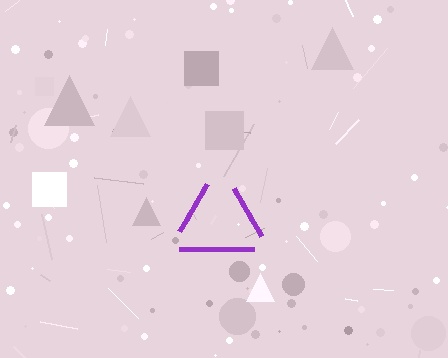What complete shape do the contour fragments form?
The contour fragments form a triangle.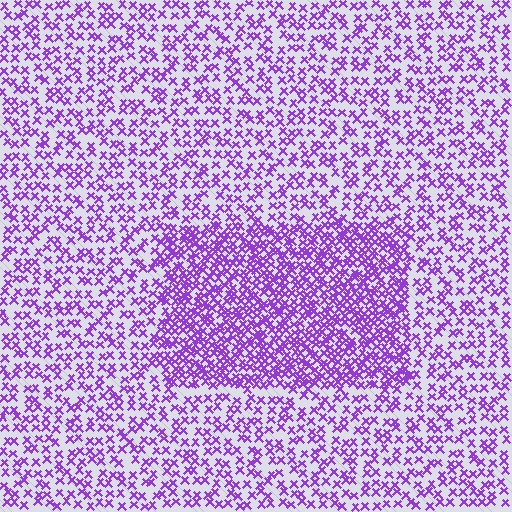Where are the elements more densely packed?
The elements are more densely packed inside the rectangle boundary.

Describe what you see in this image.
The image contains small purple elements arranged at two different densities. A rectangle-shaped region is visible where the elements are more densely packed than the surrounding area.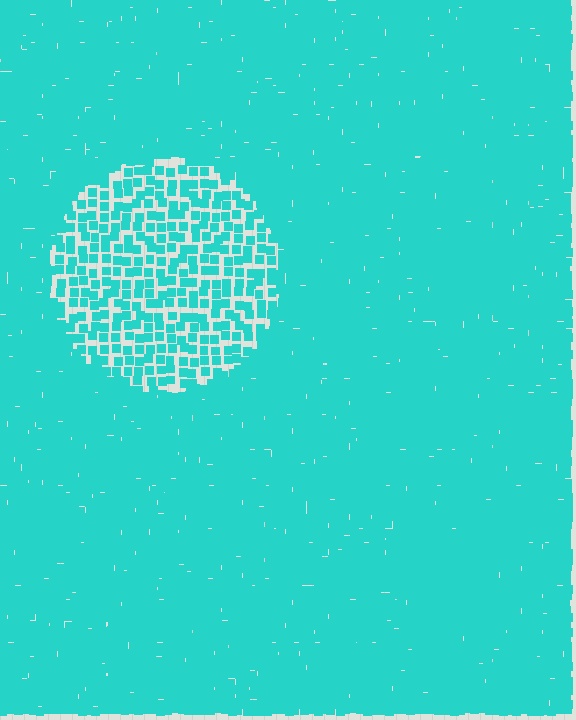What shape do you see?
I see a circle.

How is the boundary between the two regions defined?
The boundary is defined by a change in element density (approximately 2.4x ratio). All elements are the same color, size, and shape.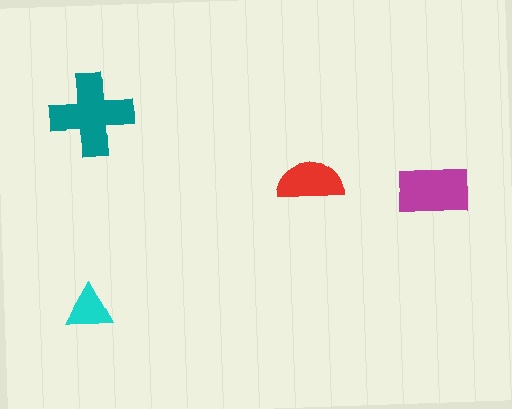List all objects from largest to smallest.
The teal cross, the magenta rectangle, the red semicircle, the cyan triangle.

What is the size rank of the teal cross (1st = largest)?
1st.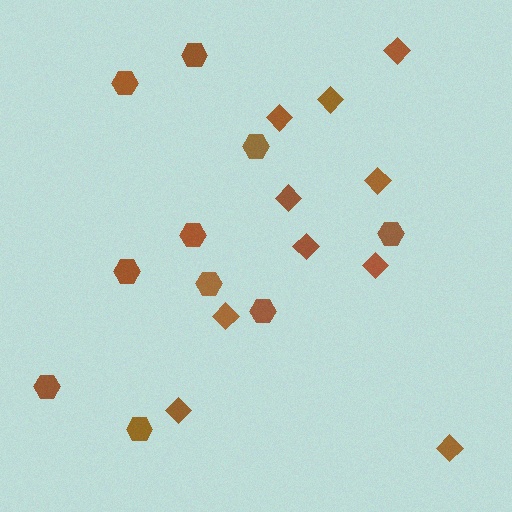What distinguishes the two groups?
There are 2 groups: one group of diamonds (10) and one group of hexagons (10).